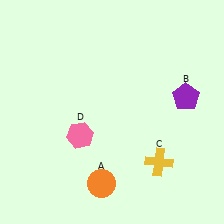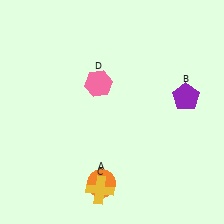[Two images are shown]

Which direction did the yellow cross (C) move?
The yellow cross (C) moved left.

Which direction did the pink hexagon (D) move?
The pink hexagon (D) moved up.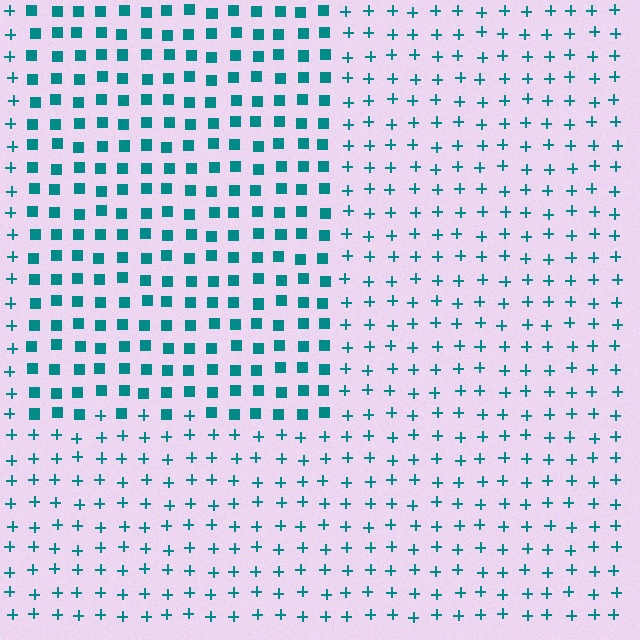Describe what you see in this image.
The image is filled with small teal elements arranged in a uniform grid. A rectangle-shaped region contains squares, while the surrounding area contains plus signs. The boundary is defined purely by the change in element shape.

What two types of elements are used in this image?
The image uses squares inside the rectangle region and plus signs outside it.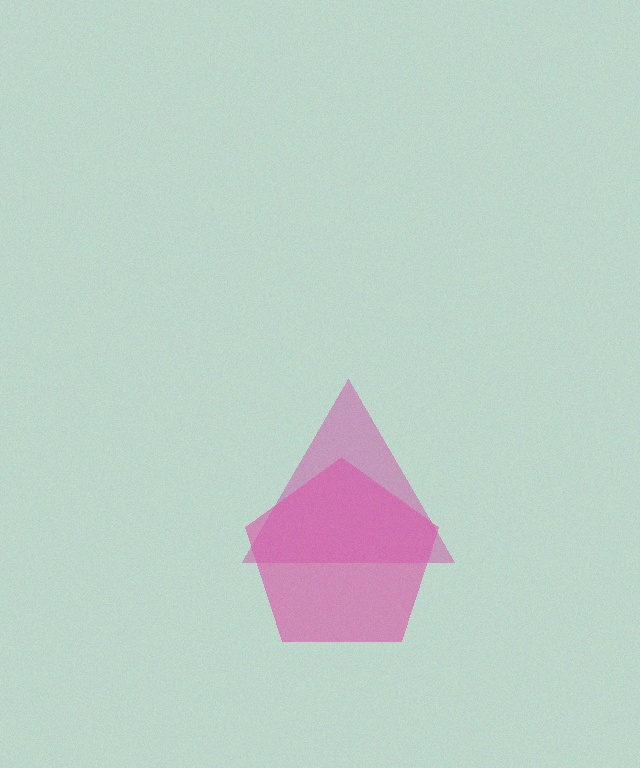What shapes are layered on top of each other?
The layered shapes are: a magenta triangle, a pink pentagon.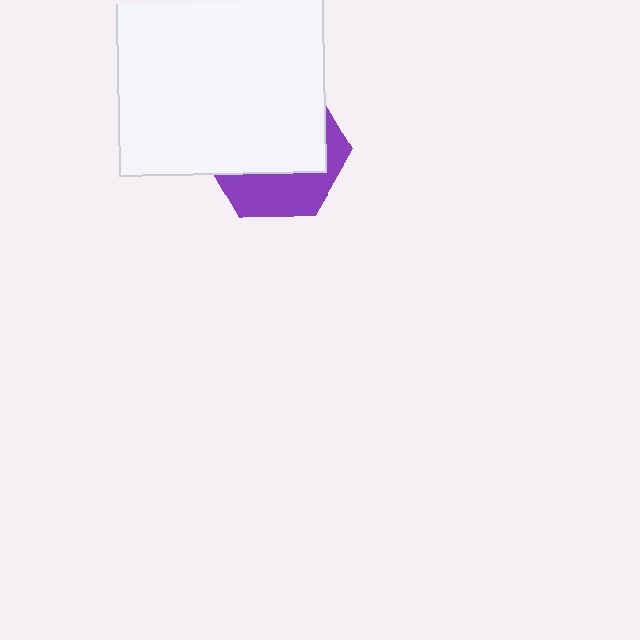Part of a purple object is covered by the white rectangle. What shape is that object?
It is a hexagon.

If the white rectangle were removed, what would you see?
You would see the complete purple hexagon.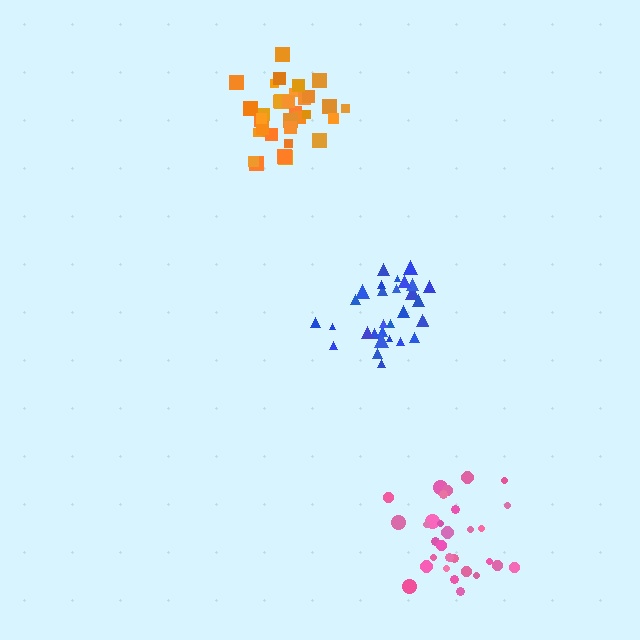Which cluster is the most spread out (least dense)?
Pink.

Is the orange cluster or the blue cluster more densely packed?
Orange.